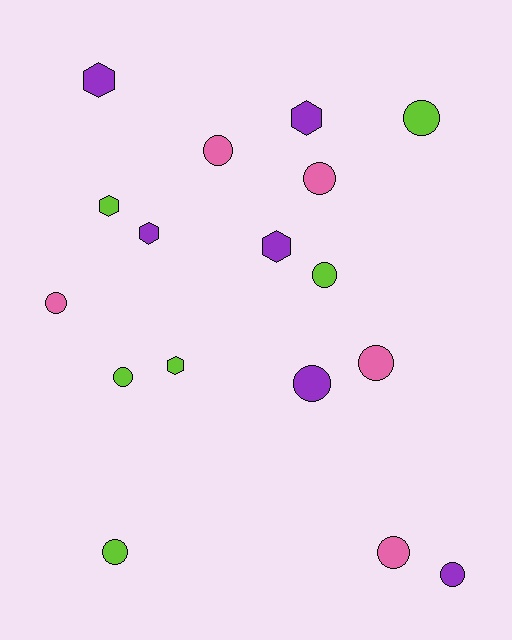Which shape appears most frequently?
Circle, with 11 objects.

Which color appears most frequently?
Lime, with 6 objects.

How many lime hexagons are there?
There are 2 lime hexagons.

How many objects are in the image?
There are 17 objects.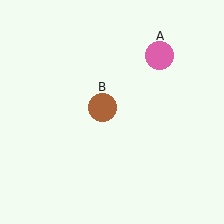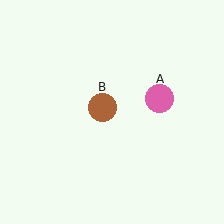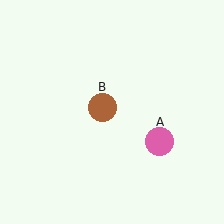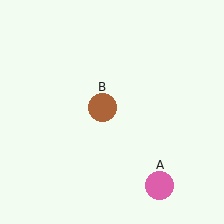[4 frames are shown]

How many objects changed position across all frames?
1 object changed position: pink circle (object A).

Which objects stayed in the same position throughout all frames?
Brown circle (object B) remained stationary.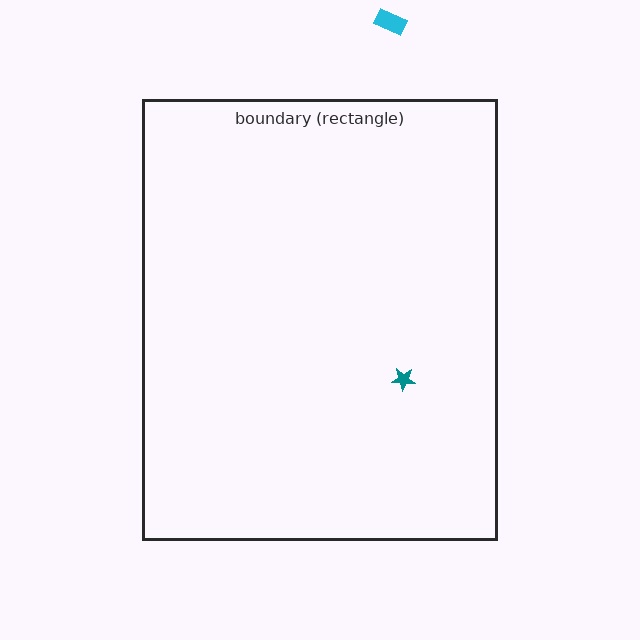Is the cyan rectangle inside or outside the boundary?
Outside.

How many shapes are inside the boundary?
1 inside, 1 outside.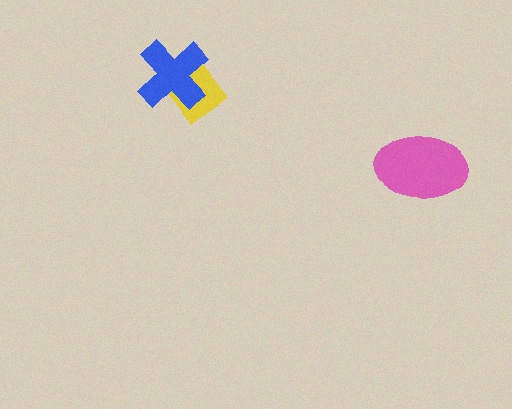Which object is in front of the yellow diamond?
The blue cross is in front of the yellow diamond.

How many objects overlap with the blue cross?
1 object overlaps with the blue cross.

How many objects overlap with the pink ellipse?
0 objects overlap with the pink ellipse.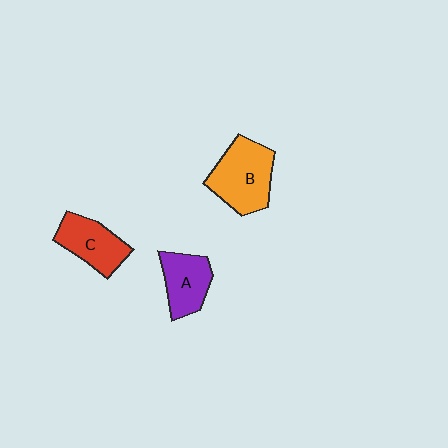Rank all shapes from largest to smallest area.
From largest to smallest: B (orange), C (red), A (purple).